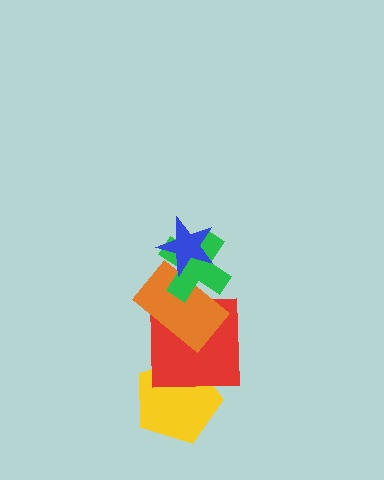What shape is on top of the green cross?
The blue star is on top of the green cross.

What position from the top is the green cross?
The green cross is 2nd from the top.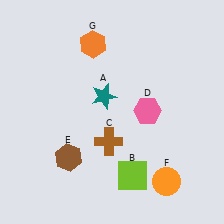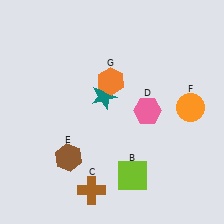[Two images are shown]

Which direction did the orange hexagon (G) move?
The orange hexagon (G) moved down.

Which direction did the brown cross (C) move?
The brown cross (C) moved down.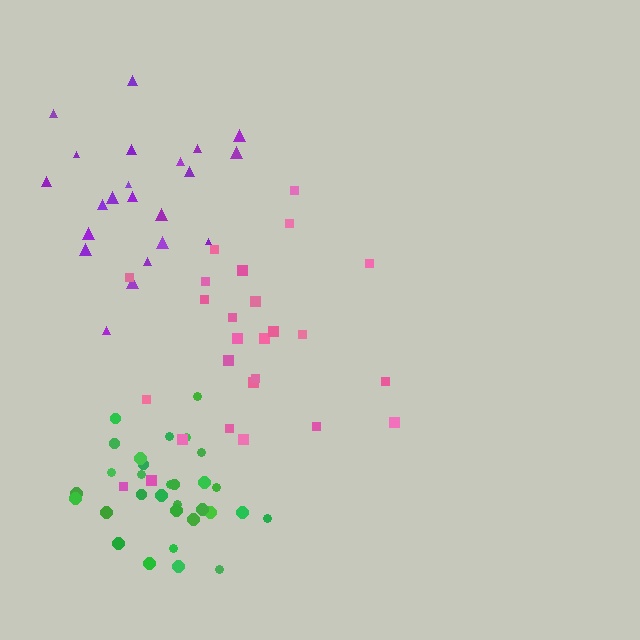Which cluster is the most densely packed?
Green.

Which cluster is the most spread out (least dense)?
Purple.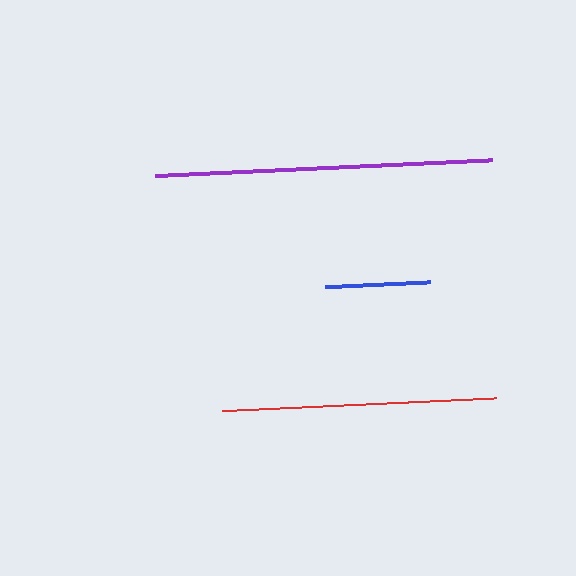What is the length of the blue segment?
The blue segment is approximately 106 pixels long.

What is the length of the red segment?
The red segment is approximately 275 pixels long.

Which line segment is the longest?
The purple line is the longest at approximately 338 pixels.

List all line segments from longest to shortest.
From longest to shortest: purple, red, blue.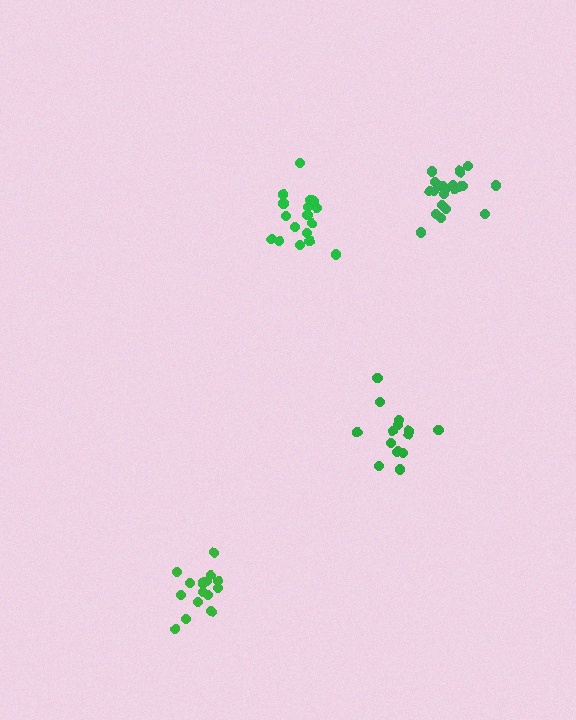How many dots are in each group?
Group 1: 17 dots, Group 2: 16 dots, Group 3: 20 dots, Group 4: 15 dots (68 total).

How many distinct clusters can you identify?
There are 4 distinct clusters.